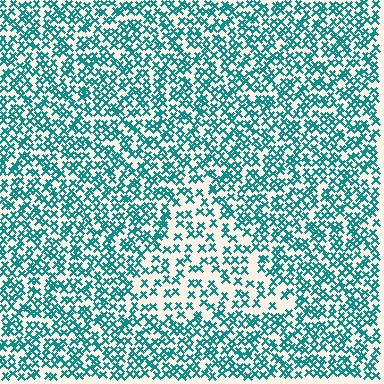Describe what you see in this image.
The image contains small teal elements arranged at two different densities. A triangle-shaped region is visible where the elements are less densely packed than the surrounding area.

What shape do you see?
I see a triangle.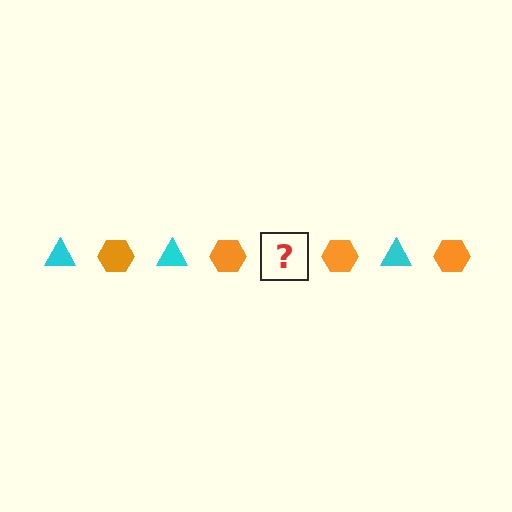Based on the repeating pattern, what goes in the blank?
The blank should be a cyan triangle.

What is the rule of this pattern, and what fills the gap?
The rule is that the pattern alternates between cyan triangle and orange hexagon. The gap should be filled with a cyan triangle.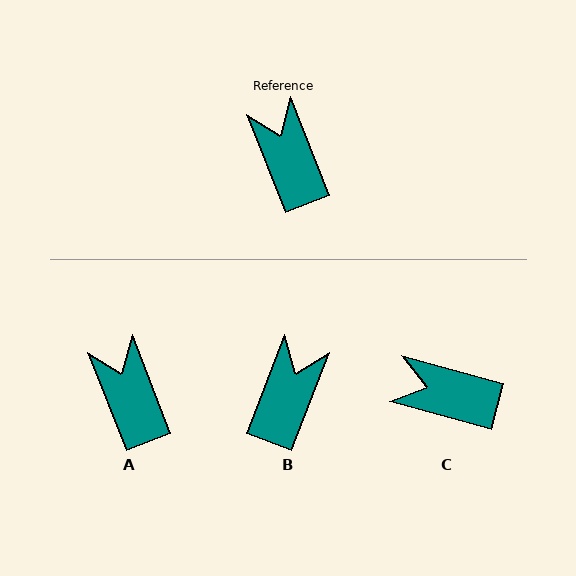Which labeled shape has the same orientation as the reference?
A.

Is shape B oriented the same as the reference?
No, it is off by about 43 degrees.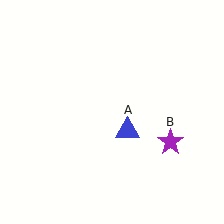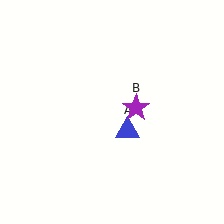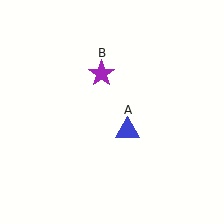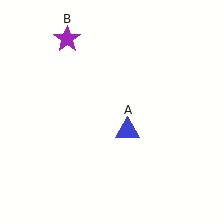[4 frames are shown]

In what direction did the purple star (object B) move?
The purple star (object B) moved up and to the left.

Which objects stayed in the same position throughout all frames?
Blue triangle (object A) remained stationary.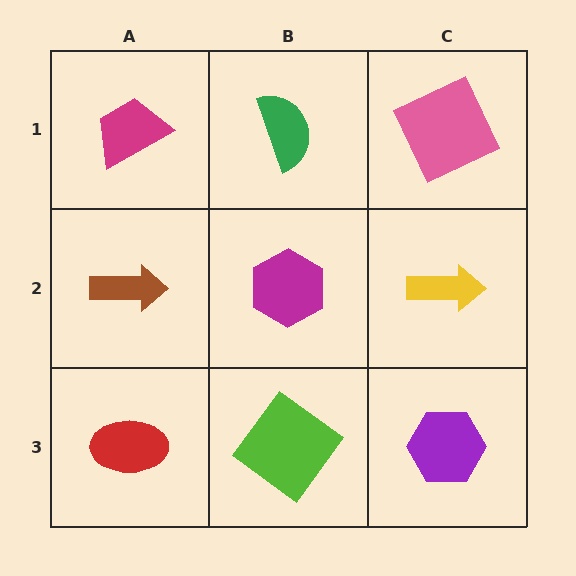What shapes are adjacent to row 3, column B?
A magenta hexagon (row 2, column B), a red ellipse (row 3, column A), a purple hexagon (row 3, column C).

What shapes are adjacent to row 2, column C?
A pink square (row 1, column C), a purple hexagon (row 3, column C), a magenta hexagon (row 2, column B).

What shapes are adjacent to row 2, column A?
A magenta trapezoid (row 1, column A), a red ellipse (row 3, column A), a magenta hexagon (row 2, column B).